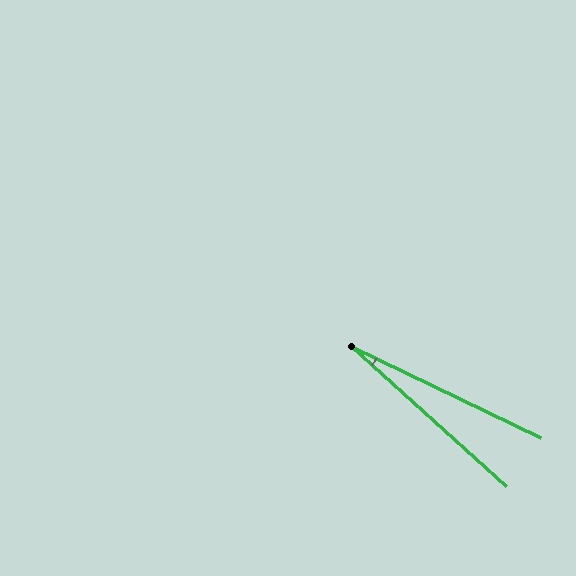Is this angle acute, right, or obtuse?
It is acute.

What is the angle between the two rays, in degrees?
Approximately 16 degrees.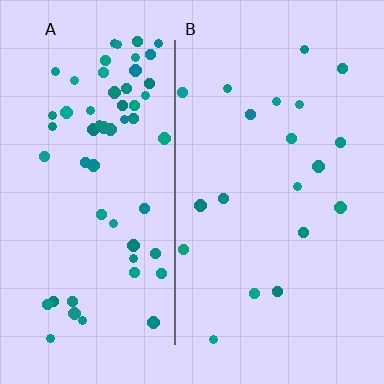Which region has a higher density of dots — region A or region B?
A (the left).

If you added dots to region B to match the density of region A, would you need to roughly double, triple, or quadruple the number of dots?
Approximately triple.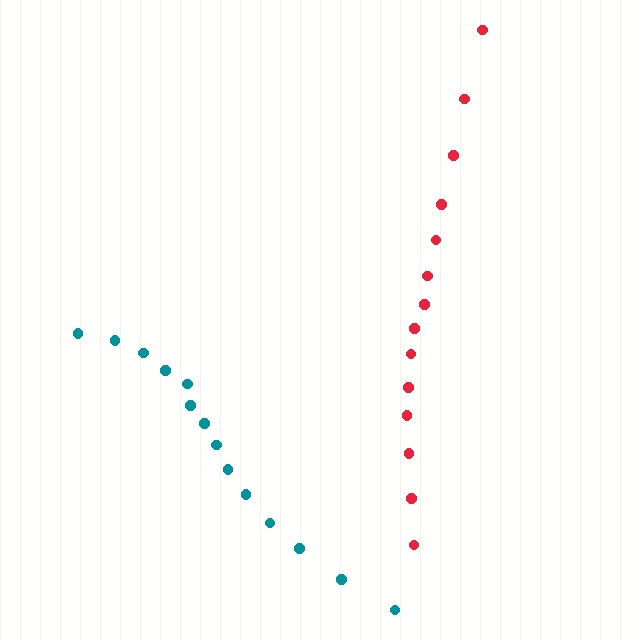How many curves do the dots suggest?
There are 2 distinct paths.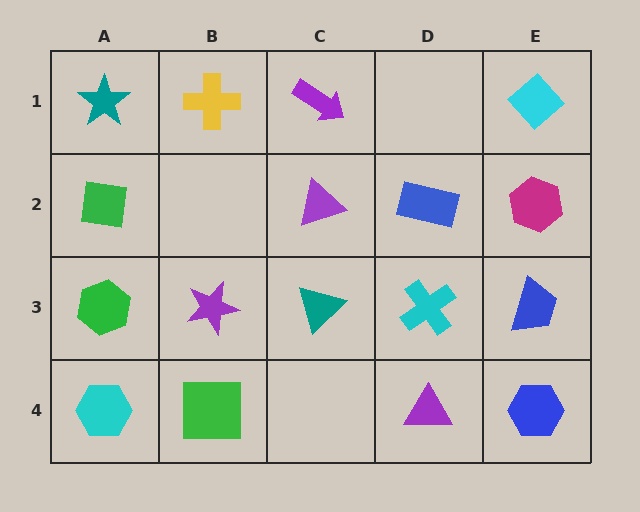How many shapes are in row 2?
4 shapes.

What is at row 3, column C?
A teal triangle.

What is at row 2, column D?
A blue rectangle.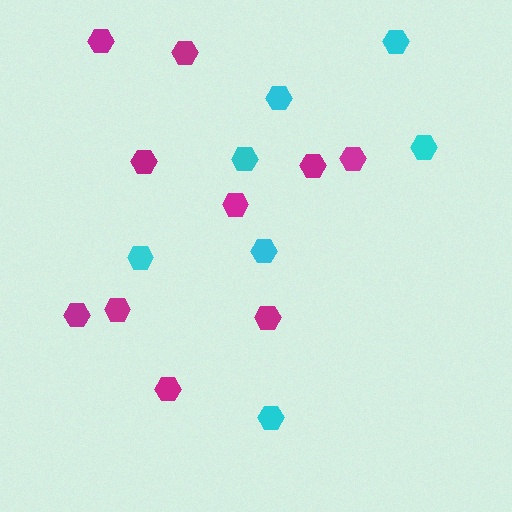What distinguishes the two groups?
There are 2 groups: one group of cyan hexagons (7) and one group of magenta hexagons (10).